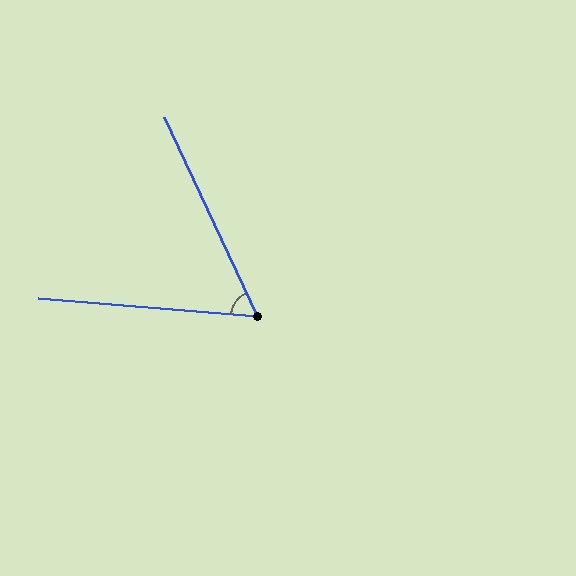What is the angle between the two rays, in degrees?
Approximately 60 degrees.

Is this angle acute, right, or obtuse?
It is acute.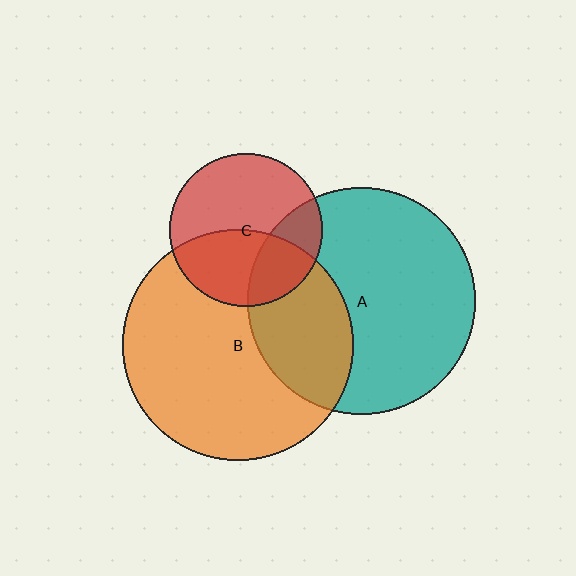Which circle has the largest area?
Circle B (orange).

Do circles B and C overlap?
Yes.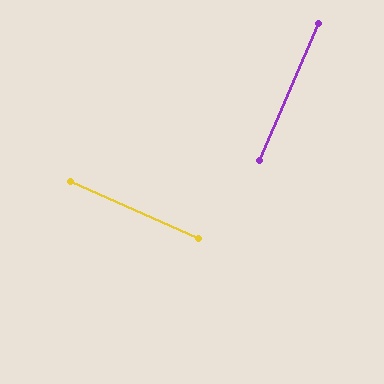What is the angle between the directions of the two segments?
Approximately 90 degrees.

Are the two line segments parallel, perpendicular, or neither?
Perpendicular — they meet at approximately 90°.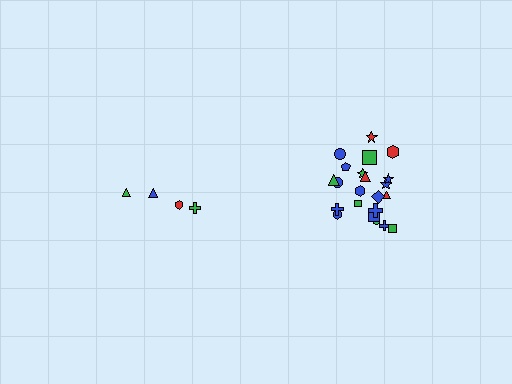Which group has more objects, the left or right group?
The right group.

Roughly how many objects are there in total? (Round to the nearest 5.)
Roughly 25 objects in total.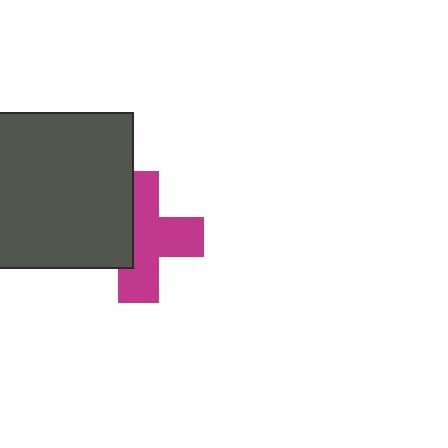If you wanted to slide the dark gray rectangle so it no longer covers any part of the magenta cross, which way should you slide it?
Slide it left — that is the most direct way to separate the two shapes.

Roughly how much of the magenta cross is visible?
About half of it is visible (roughly 63%).